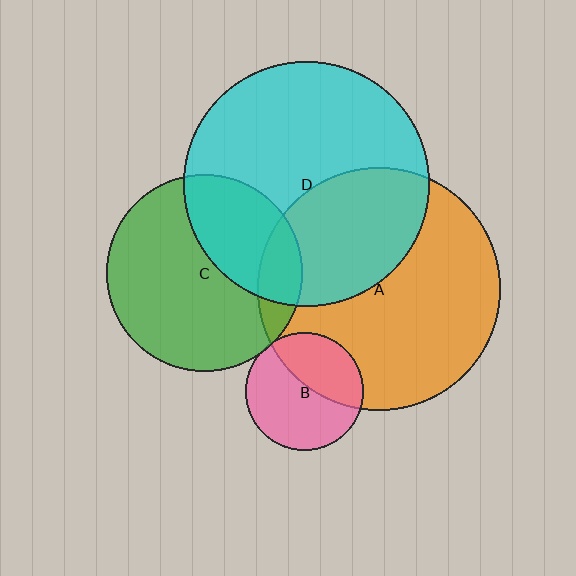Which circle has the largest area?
Circle D (cyan).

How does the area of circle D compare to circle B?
Approximately 4.4 times.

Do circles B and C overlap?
Yes.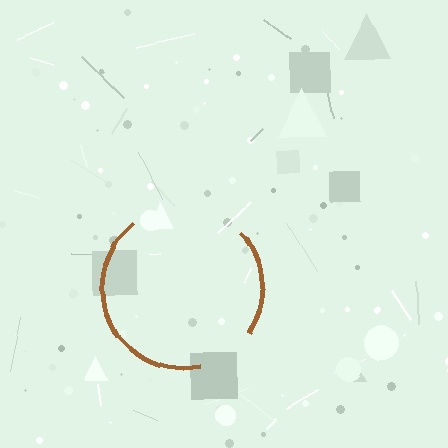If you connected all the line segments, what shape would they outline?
They would outline a circle.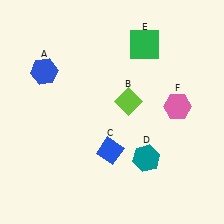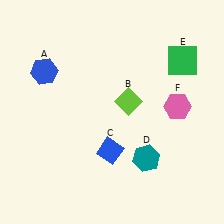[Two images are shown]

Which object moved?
The green square (E) moved right.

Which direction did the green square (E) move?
The green square (E) moved right.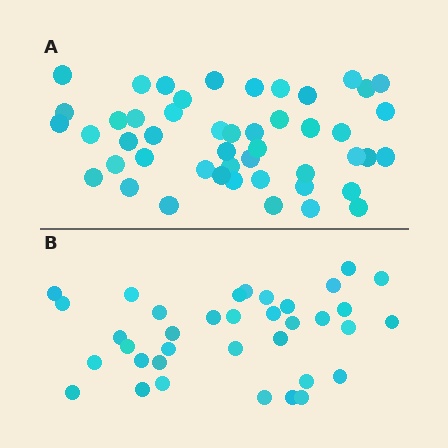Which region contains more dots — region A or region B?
Region A (the top region) has more dots.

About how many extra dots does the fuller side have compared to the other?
Region A has roughly 12 or so more dots than region B.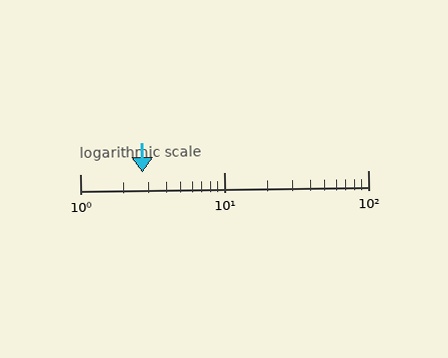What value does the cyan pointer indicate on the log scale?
The pointer indicates approximately 2.7.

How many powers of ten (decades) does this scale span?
The scale spans 2 decades, from 1 to 100.